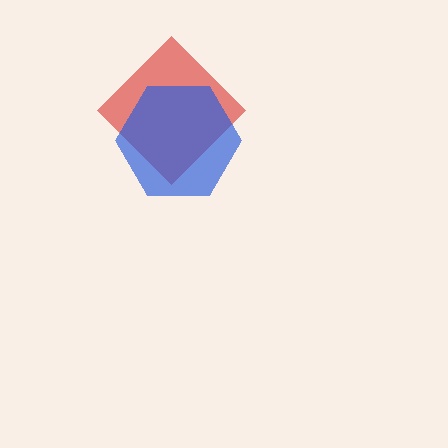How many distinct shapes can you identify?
There are 2 distinct shapes: a red diamond, a blue hexagon.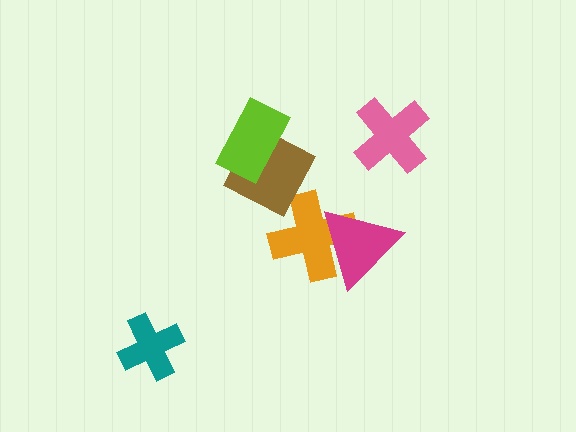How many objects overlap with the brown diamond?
2 objects overlap with the brown diamond.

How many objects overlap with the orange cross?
2 objects overlap with the orange cross.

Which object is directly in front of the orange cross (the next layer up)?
The magenta triangle is directly in front of the orange cross.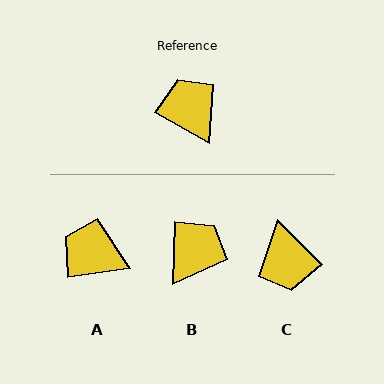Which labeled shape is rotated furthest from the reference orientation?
C, about 165 degrees away.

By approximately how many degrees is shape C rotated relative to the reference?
Approximately 165 degrees counter-clockwise.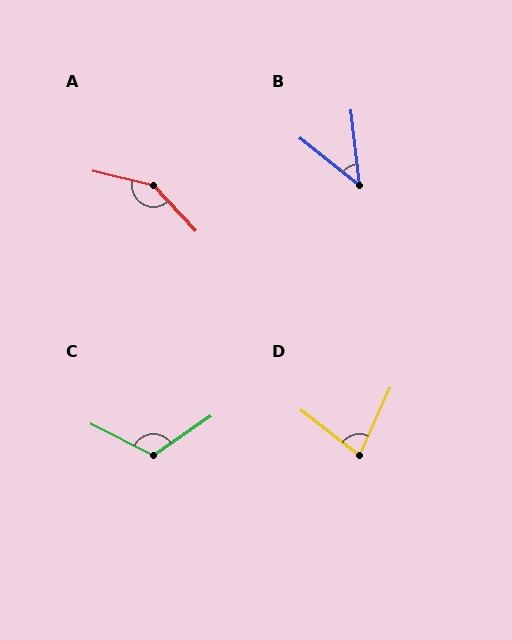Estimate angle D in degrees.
Approximately 77 degrees.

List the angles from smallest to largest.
B (45°), D (77°), C (119°), A (147°).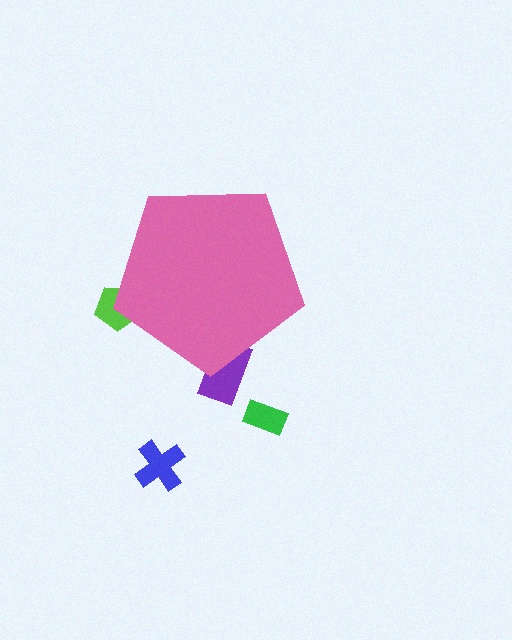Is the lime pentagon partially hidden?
Yes, the lime pentagon is partially hidden behind the pink pentagon.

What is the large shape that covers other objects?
A pink pentagon.